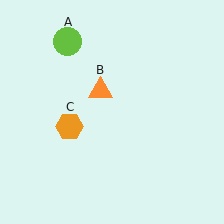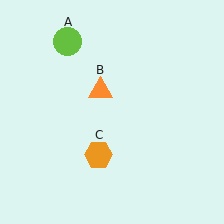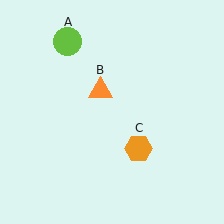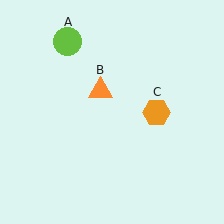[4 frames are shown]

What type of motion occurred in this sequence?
The orange hexagon (object C) rotated counterclockwise around the center of the scene.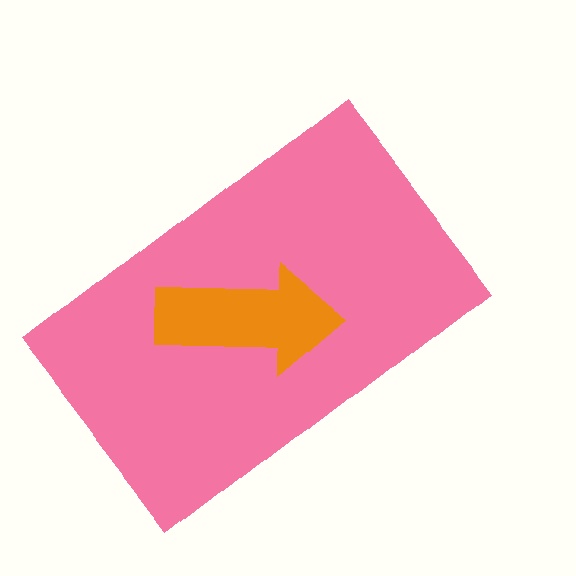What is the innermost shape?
The orange arrow.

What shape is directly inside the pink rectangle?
The orange arrow.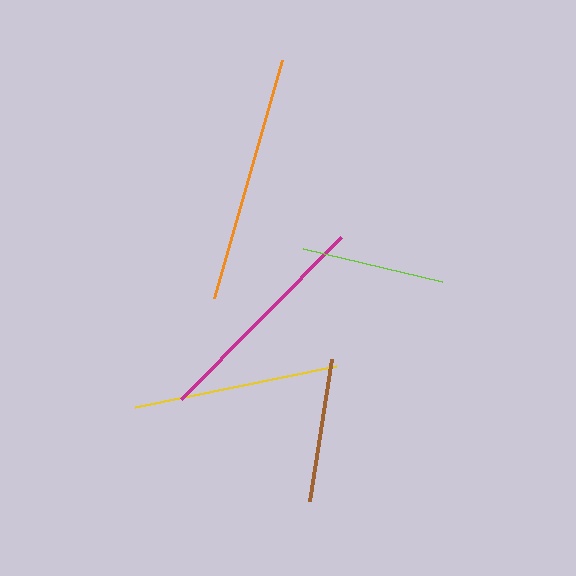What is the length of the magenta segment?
The magenta segment is approximately 227 pixels long.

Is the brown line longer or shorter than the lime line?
The brown line is longer than the lime line.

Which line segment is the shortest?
The lime line is the shortest at approximately 142 pixels.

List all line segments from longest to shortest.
From longest to shortest: orange, magenta, yellow, brown, lime.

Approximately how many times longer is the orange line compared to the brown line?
The orange line is approximately 1.7 times the length of the brown line.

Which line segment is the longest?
The orange line is the longest at approximately 247 pixels.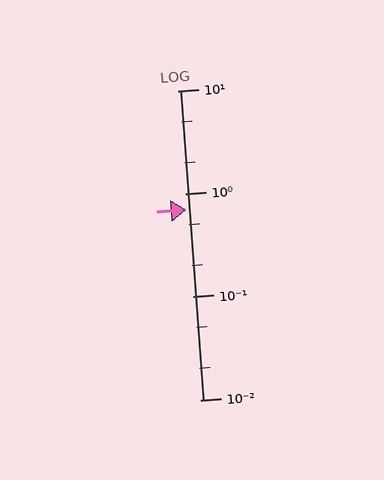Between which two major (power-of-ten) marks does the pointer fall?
The pointer is between 0.1 and 1.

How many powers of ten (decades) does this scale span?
The scale spans 3 decades, from 0.01 to 10.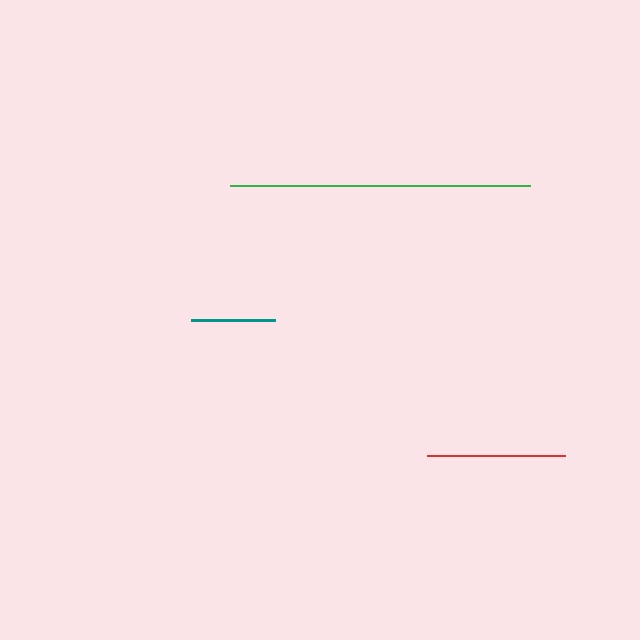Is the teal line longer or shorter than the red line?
The red line is longer than the teal line.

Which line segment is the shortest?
The teal line is the shortest at approximately 84 pixels.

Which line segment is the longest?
The green line is the longest at approximately 301 pixels.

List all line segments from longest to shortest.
From longest to shortest: green, red, teal.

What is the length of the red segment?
The red segment is approximately 137 pixels long.